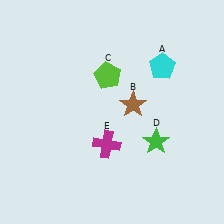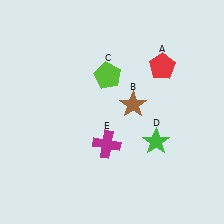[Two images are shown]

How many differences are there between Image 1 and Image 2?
There is 1 difference between the two images.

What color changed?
The pentagon (A) changed from cyan in Image 1 to red in Image 2.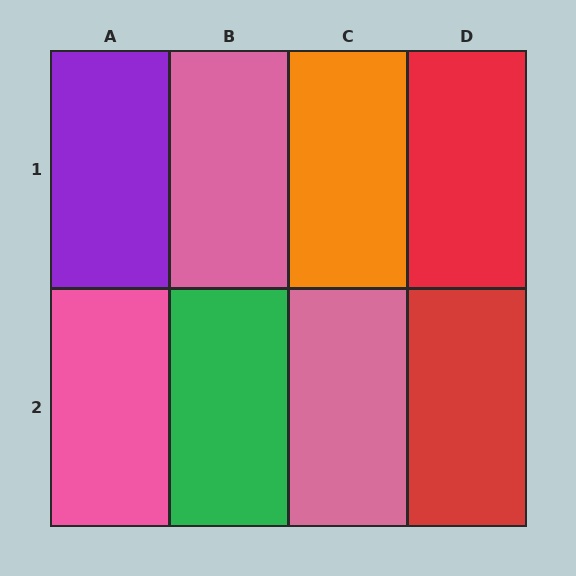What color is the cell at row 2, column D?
Red.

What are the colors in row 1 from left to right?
Purple, pink, orange, red.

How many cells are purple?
1 cell is purple.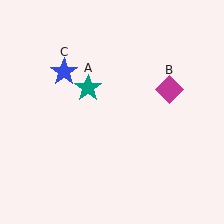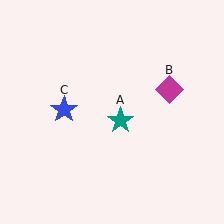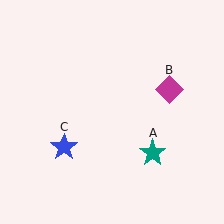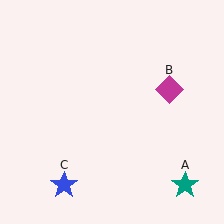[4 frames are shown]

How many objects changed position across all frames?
2 objects changed position: teal star (object A), blue star (object C).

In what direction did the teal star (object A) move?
The teal star (object A) moved down and to the right.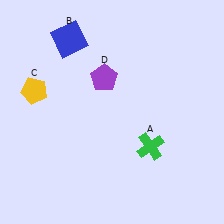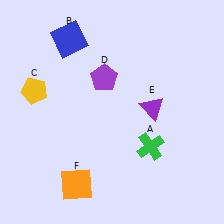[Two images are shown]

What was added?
A purple triangle (E), an orange square (F) were added in Image 2.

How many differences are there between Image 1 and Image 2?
There are 2 differences between the two images.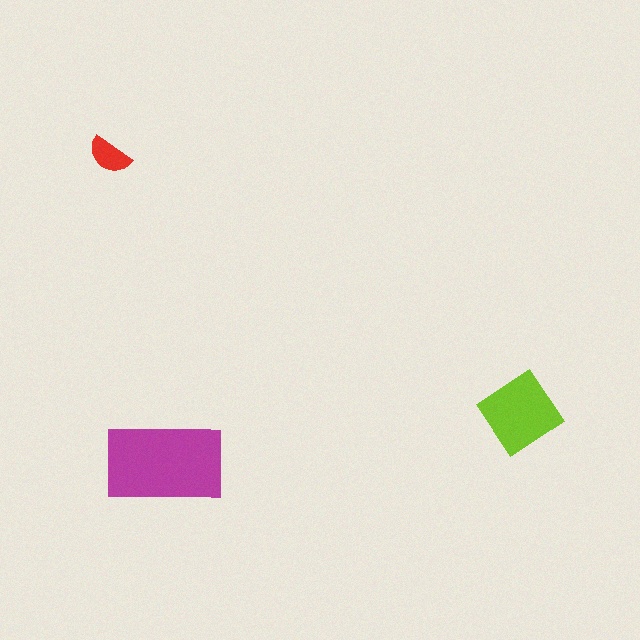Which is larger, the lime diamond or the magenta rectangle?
The magenta rectangle.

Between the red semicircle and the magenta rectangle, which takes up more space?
The magenta rectangle.